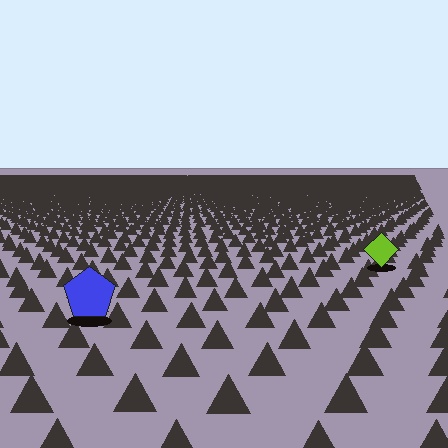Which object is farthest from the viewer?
The lime diamond is farthest from the viewer. It appears smaller and the ground texture around it is denser.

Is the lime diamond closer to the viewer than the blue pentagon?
No. The blue pentagon is closer — you can tell from the texture gradient: the ground texture is coarser near it.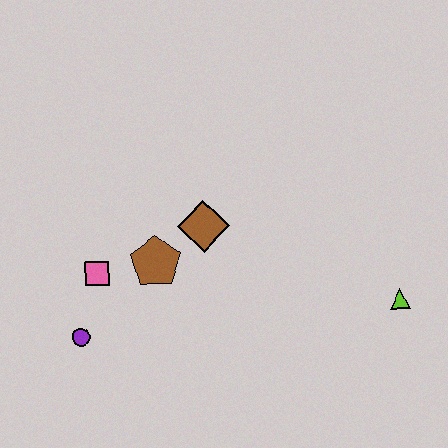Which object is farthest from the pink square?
The lime triangle is farthest from the pink square.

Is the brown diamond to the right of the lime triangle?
No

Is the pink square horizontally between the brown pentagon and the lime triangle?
No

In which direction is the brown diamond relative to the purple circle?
The brown diamond is to the right of the purple circle.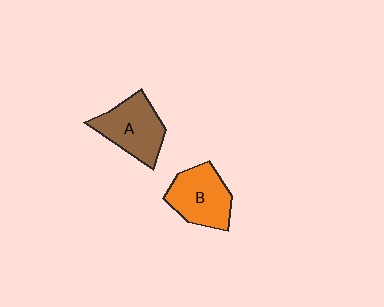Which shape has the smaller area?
Shape B (orange).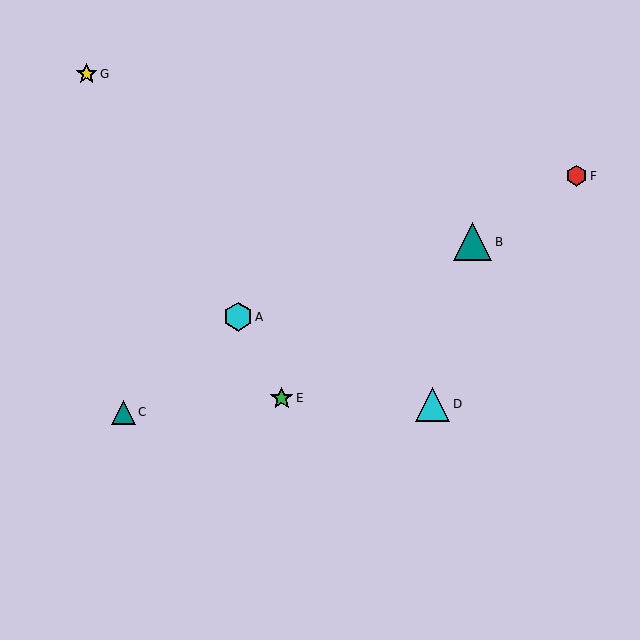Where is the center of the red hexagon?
The center of the red hexagon is at (576, 176).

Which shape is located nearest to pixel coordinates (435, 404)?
The cyan triangle (labeled D) at (433, 404) is nearest to that location.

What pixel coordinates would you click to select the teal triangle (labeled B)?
Click at (473, 242) to select the teal triangle B.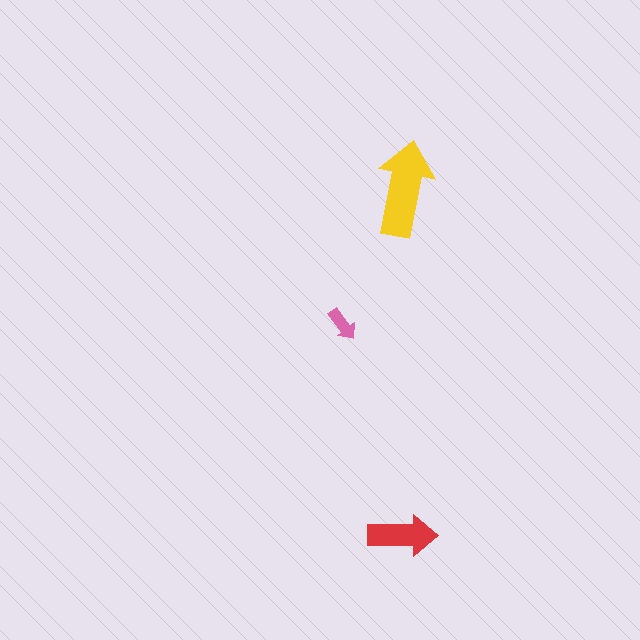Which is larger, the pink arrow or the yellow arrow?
The yellow one.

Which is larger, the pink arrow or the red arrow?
The red one.